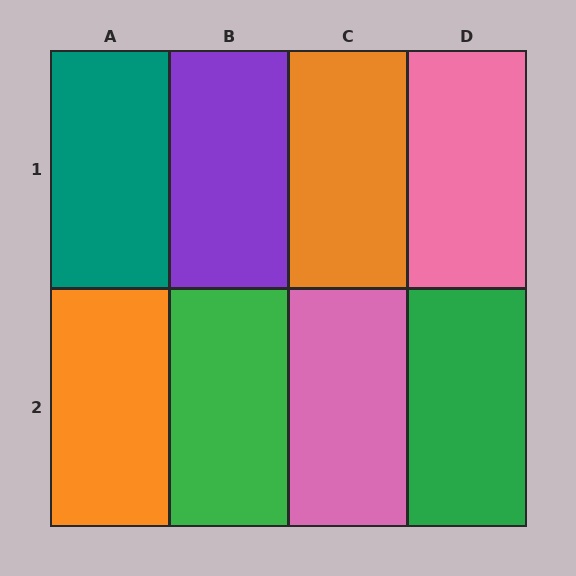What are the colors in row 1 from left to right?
Teal, purple, orange, pink.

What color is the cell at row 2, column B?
Green.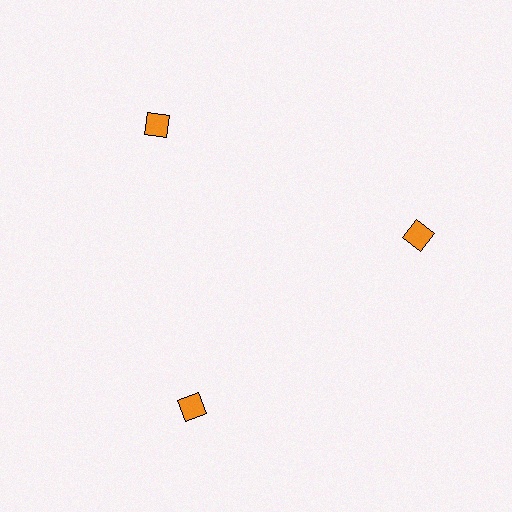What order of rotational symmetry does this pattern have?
This pattern has 3-fold rotational symmetry.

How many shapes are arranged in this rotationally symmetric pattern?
There are 3 shapes, arranged in 3 groups of 1.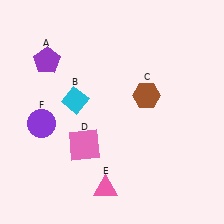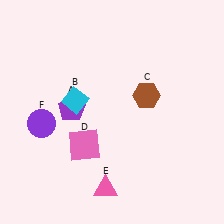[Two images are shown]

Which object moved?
The purple pentagon (A) moved down.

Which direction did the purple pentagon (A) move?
The purple pentagon (A) moved down.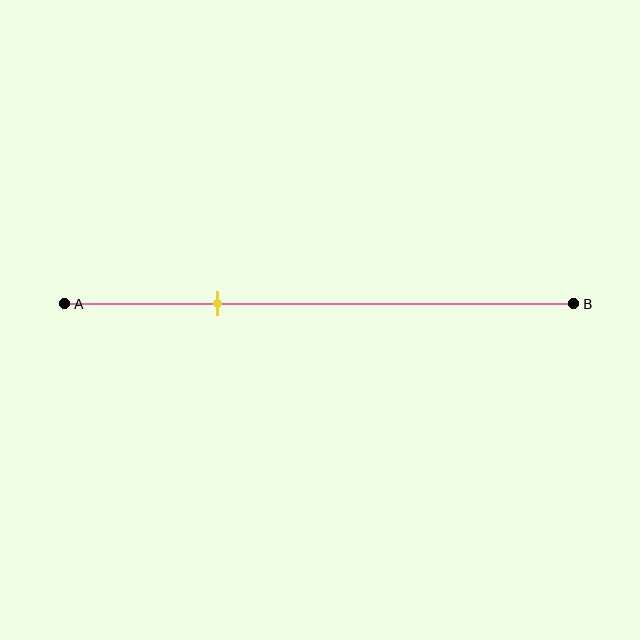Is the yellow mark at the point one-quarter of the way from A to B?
No, the mark is at about 30% from A, not at the 25% one-quarter point.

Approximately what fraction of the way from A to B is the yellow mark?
The yellow mark is approximately 30% of the way from A to B.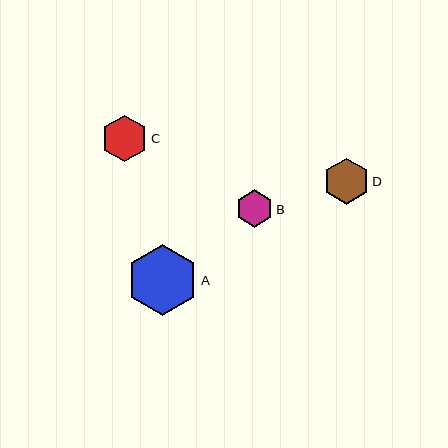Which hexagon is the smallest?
Hexagon B is the smallest with a size of approximately 37 pixels.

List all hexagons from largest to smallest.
From largest to smallest: A, C, D, B.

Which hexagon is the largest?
Hexagon A is the largest with a size of approximately 72 pixels.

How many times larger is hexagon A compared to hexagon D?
Hexagon A is approximately 1.5 times the size of hexagon D.